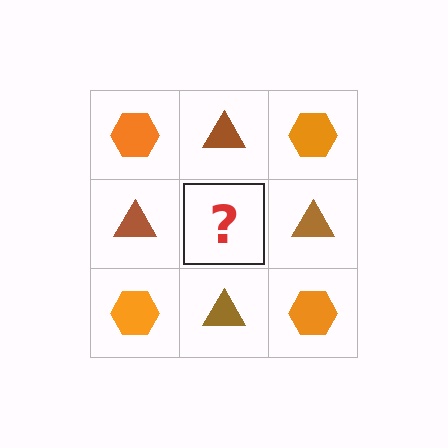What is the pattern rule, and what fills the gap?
The rule is that it alternates orange hexagon and brown triangle in a checkerboard pattern. The gap should be filled with an orange hexagon.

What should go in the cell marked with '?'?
The missing cell should contain an orange hexagon.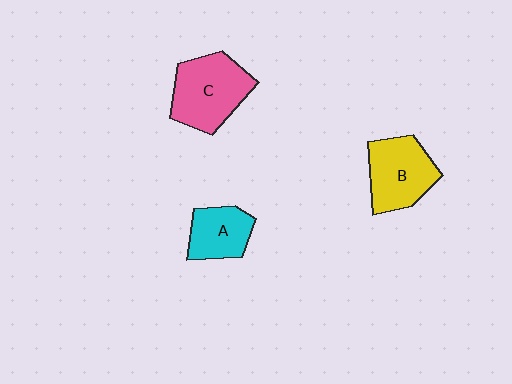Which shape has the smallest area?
Shape A (cyan).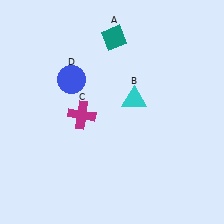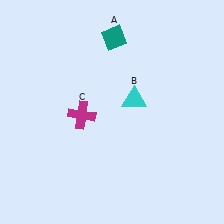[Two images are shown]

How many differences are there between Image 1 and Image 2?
There is 1 difference between the two images.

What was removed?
The blue circle (D) was removed in Image 2.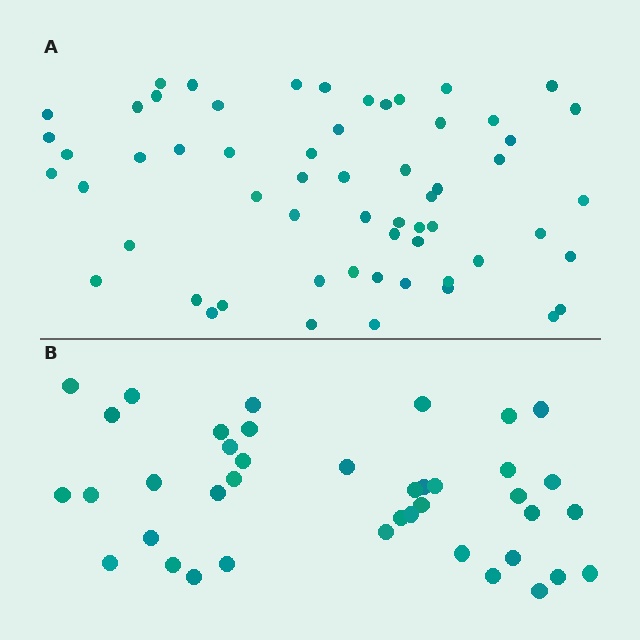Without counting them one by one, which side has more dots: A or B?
Region A (the top region) has more dots.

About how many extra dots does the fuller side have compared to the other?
Region A has approximately 20 more dots than region B.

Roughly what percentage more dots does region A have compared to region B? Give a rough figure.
About 50% more.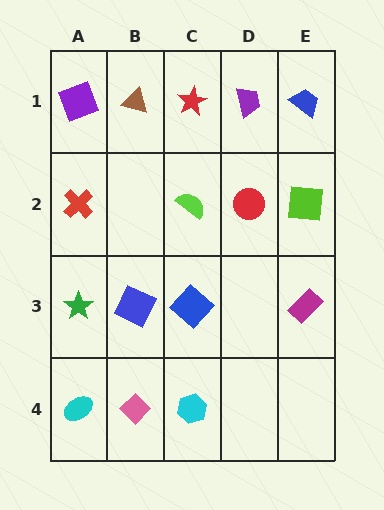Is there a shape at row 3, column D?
No, that cell is empty.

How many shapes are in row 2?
4 shapes.